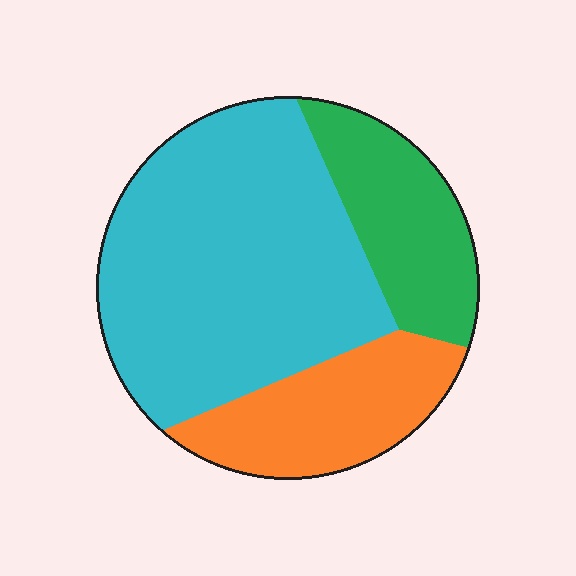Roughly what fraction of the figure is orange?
Orange takes up between a sixth and a third of the figure.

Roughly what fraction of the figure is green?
Green takes up about one fifth (1/5) of the figure.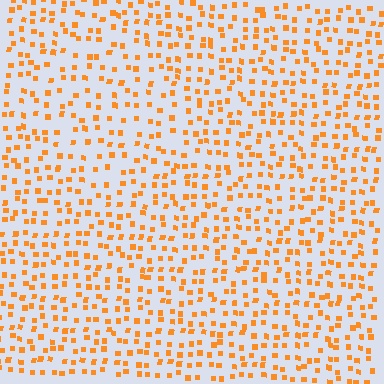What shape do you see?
I see a diamond.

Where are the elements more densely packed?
The elements are more densely packed outside the diamond boundary.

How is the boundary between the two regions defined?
The boundary is defined by a change in element density (approximately 1.5x ratio). All elements are the same color, size, and shape.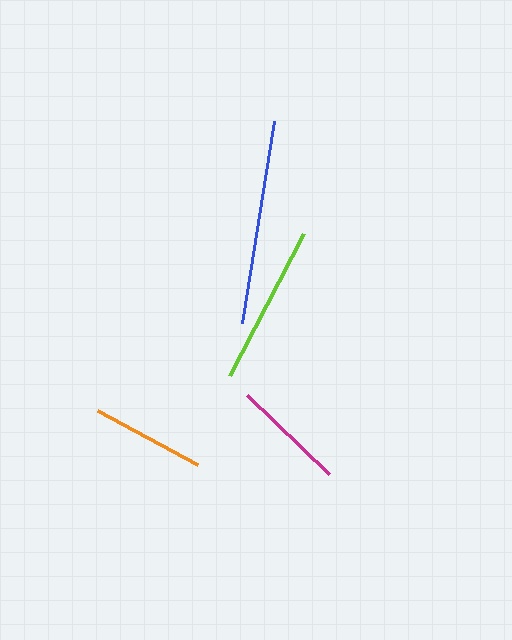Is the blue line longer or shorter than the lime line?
The blue line is longer than the lime line.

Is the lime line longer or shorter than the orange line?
The lime line is longer than the orange line.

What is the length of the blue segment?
The blue segment is approximately 204 pixels long.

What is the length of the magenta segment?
The magenta segment is approximately 114 pixels long.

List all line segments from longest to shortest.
From longest to shortest: blue, lime, magenta, orange.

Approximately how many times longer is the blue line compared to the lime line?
The blue line is approximately 1.3 times the length of the lime line.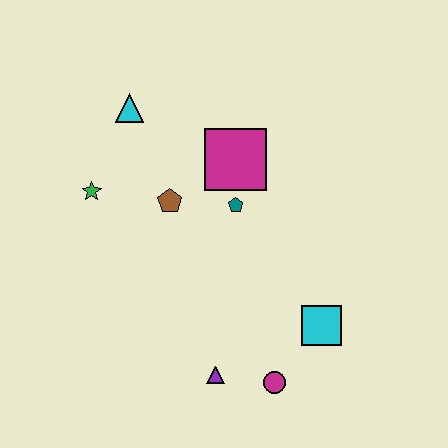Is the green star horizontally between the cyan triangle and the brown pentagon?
No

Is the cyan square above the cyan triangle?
No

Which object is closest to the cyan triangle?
The green star is closest to the cyan triangle.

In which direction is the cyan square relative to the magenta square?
The cyan square is below the magenta square.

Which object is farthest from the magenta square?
The magenta circle is farthest from the magenta square.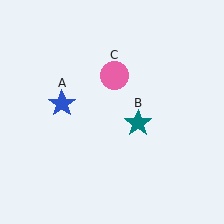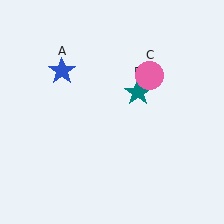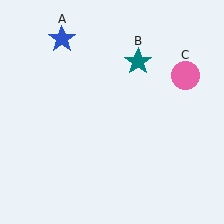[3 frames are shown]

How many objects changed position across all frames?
3 objects changed position: blue star (object A), teal star (object B), pink circle (object C).